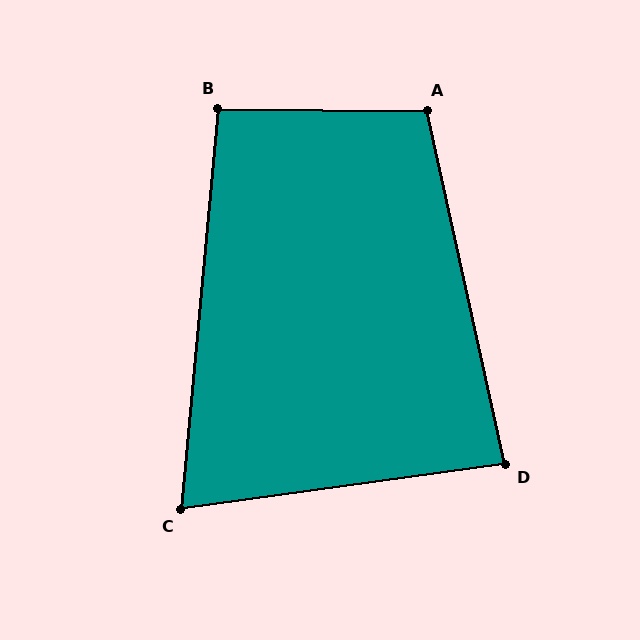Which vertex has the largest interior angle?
A, at approximately 103 degrees.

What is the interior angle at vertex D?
Approximately 85 degrees (approximately right).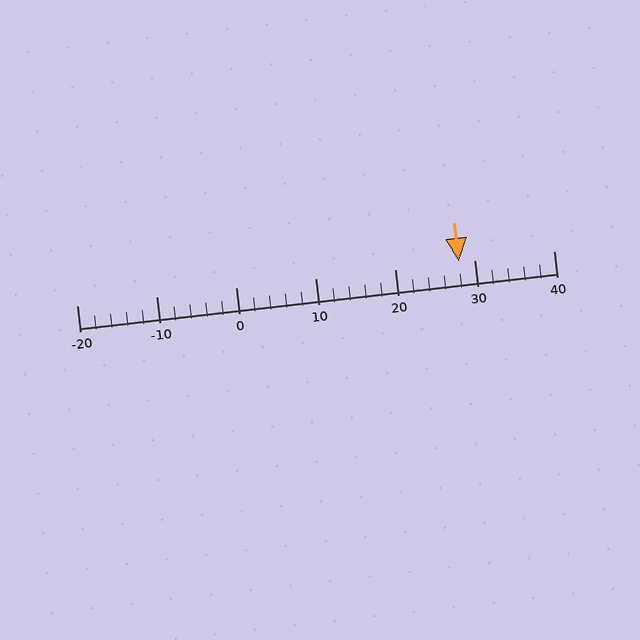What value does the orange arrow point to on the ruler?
The orange arrow points to approximately 28.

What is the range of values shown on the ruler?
The ruler shows values from -20 to 40.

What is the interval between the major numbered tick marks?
The major tick marks are spaced 10 units apart.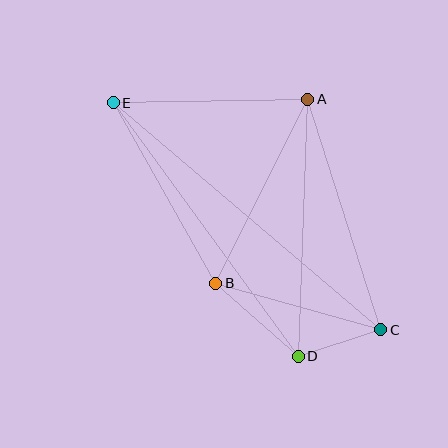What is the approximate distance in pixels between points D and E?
The distance between D and E is approximately 314 pixels.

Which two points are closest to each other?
Points C and D are closest to each other.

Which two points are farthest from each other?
Points C and E are farthest from each other.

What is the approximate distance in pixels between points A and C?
The distance between A and C is approximately 242 pixels.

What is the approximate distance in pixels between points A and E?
The distance between A and E is approximately 195 pixels.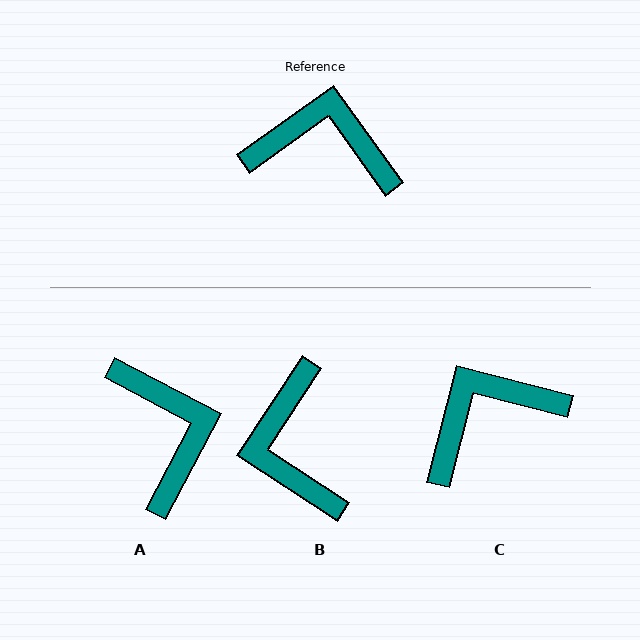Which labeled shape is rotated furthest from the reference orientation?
B, about 111 degrees away.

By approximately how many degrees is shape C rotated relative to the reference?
Approximately 40 degrees counter-clockwise.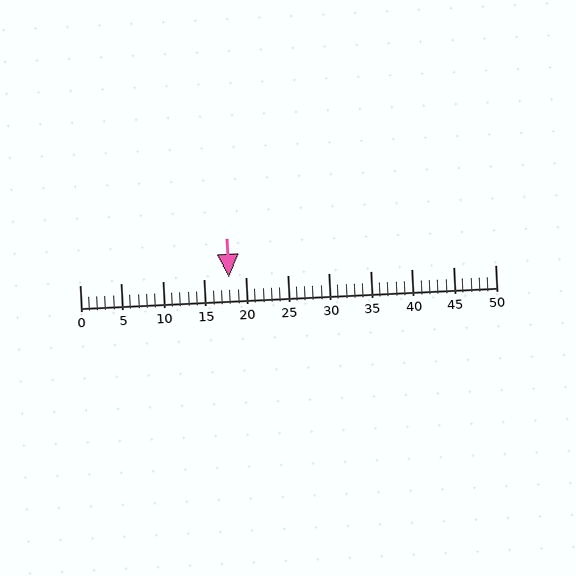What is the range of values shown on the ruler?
The ruler shows values from 0 to 50.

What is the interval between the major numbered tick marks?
The major tick marks are spaced 5 units apart.